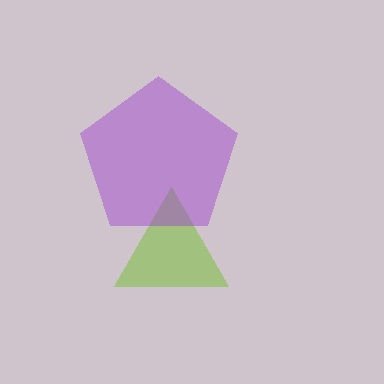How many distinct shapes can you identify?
There are 2 distinct shapes: a lime triangle, a purple pentagon.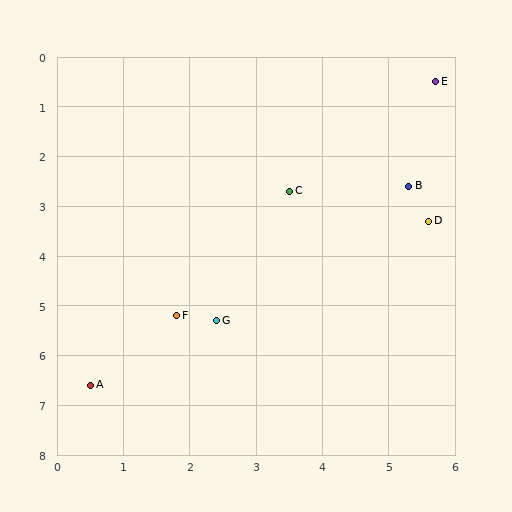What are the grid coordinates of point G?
Point G is at approximately (2.4, 5.3).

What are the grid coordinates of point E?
Point E is at approximately (5.7, 0.5).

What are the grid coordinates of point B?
Point B is at approximately (5.3, 2.6).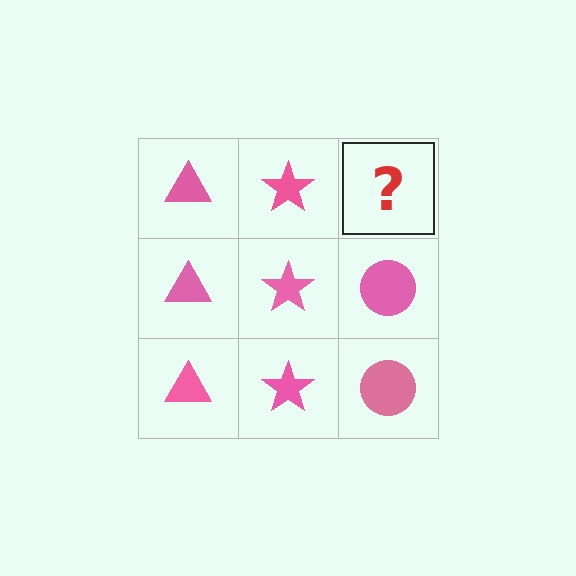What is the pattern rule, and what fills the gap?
The rule is that each column has a consistent shape. The gap should be filled with a pink circle.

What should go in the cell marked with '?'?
The missing cell should contain a pink circle.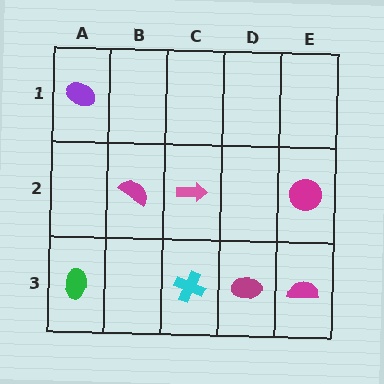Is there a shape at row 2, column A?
No, that cell is empty.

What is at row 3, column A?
A green ellipse.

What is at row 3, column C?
A cyan cross.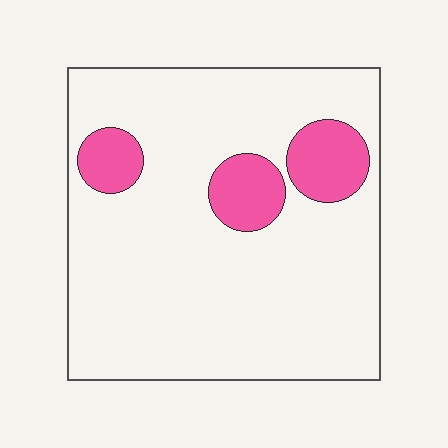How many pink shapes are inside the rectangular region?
3.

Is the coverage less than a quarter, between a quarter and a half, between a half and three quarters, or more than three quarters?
Less than a quarter.